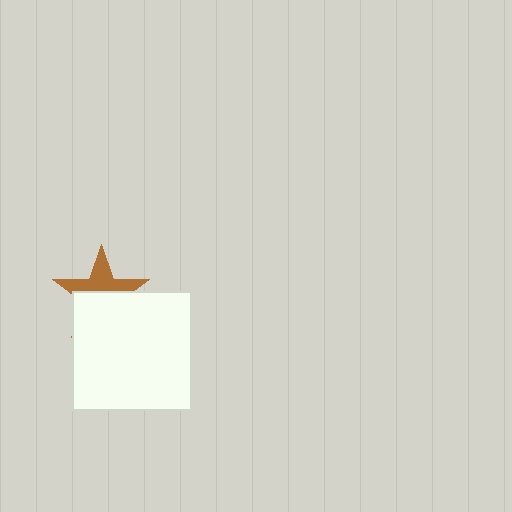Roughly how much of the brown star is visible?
About half of it is visible (roughly 45%).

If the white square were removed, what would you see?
You would see the complete brown star.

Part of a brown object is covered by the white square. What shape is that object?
It is a star.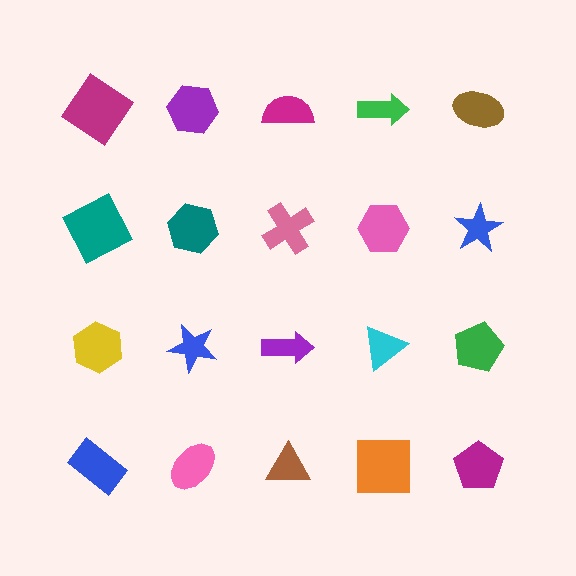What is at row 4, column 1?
A blue rectangle.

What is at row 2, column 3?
A pink cross.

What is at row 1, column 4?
A green arrow.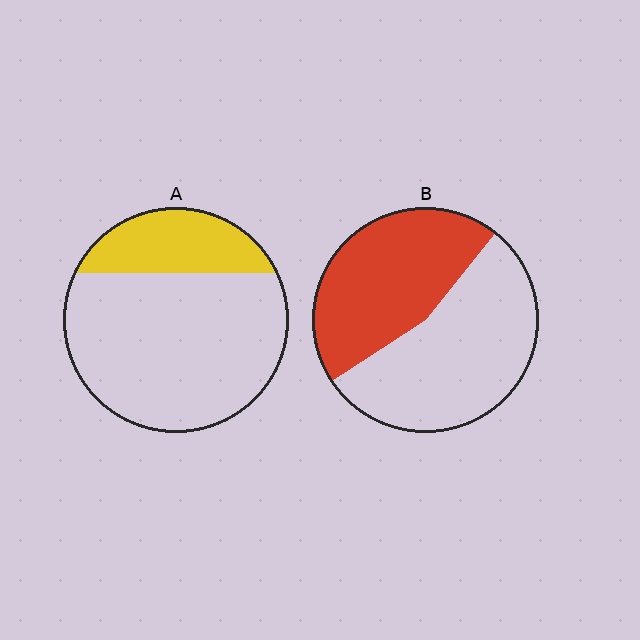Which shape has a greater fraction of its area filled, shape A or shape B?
Shape B.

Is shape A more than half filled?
No.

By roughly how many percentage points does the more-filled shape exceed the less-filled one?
By roughly 20 percentage points (B over A).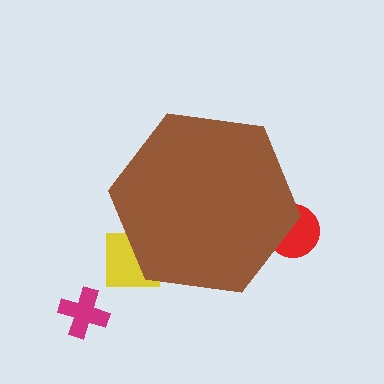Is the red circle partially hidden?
Yes, the red circle is partially hidden behind the brown hexagon.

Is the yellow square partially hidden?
Yes, the yellow square is partially hidden behind the brown hexagon.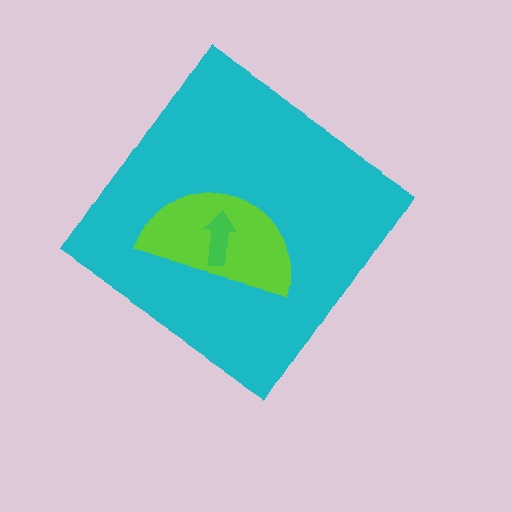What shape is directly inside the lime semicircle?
The green arrow.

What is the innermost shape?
The green arrow.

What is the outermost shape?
The cyan diamond.